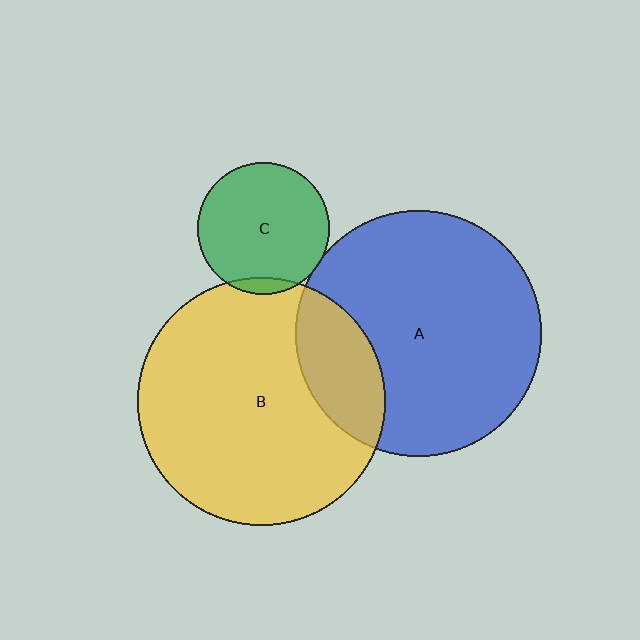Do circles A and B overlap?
Yes.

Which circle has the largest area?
Circle B (yellow).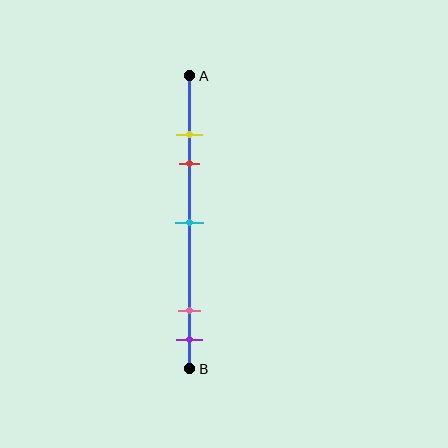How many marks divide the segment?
There are 5 marks dividing the segment.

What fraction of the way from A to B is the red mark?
The red mark is approximately 30% (0.3) of the way from A to B.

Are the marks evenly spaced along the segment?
No, the marks are not evenly spaced.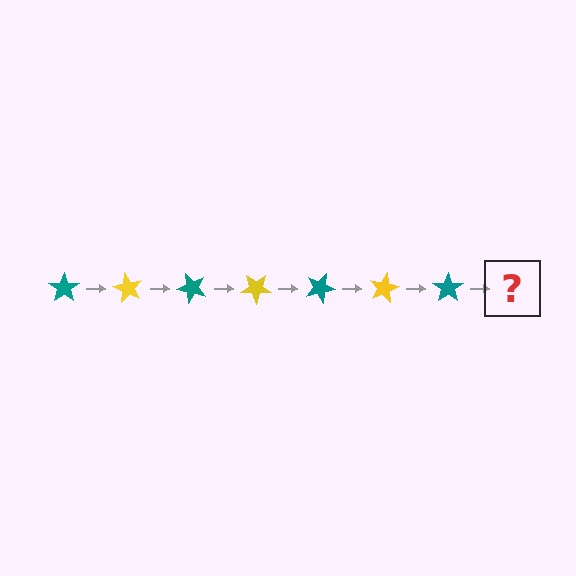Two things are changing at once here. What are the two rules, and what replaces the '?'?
The two rules are that it rotates 60 degrees each step and the color cycles through teal and yellow. The '?' should be a yellow star, rotated 420 degrees from the start.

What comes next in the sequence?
The next element should be a yellow star, rotated 420 degrees from the start.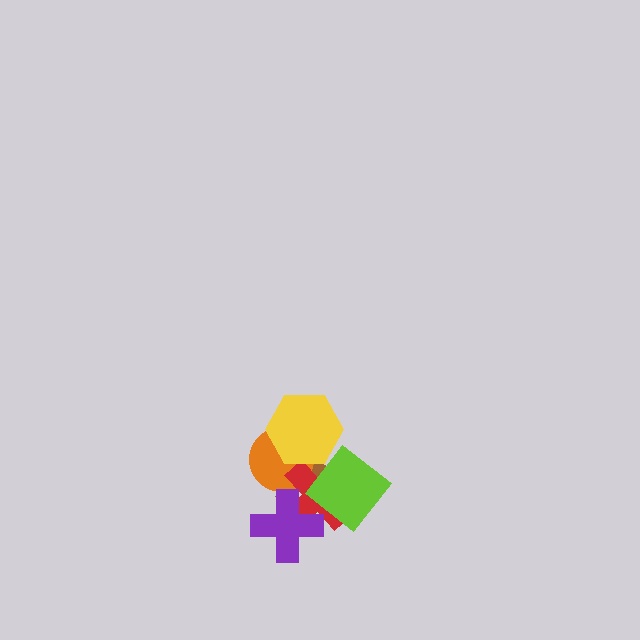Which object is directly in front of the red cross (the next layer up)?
The purple cross is directly in front of the red cross.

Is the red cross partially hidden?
Yes, it is partially covered by another shape.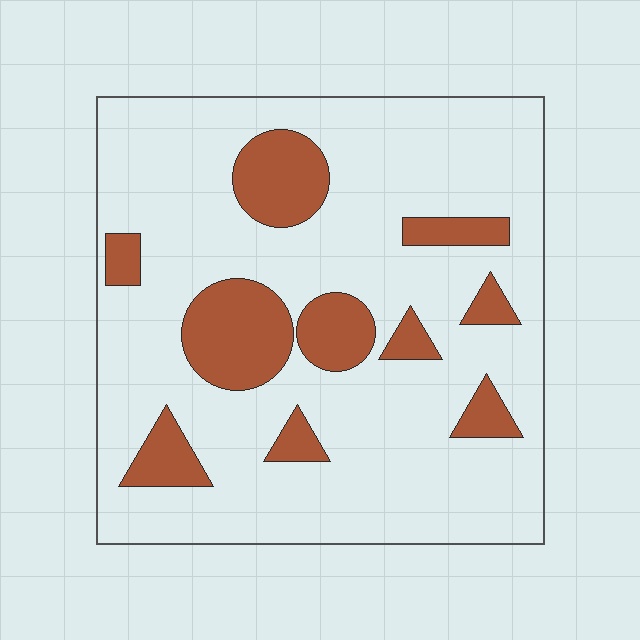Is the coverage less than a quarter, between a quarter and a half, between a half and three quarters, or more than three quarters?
Less than a quarter.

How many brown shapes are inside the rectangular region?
10.